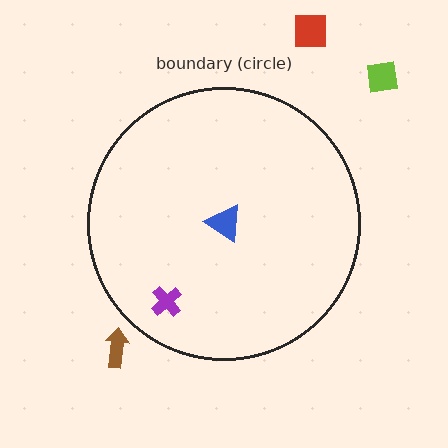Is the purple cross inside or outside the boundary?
Inside.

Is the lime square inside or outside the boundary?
Outside.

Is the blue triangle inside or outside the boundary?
Inside.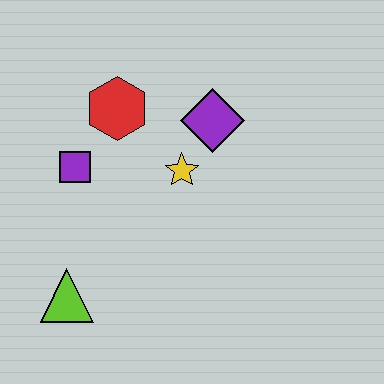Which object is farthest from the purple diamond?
The lime triangle is farthest from the purple diamond.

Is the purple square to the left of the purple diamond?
Yes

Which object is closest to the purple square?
The red hexagon is closest to the purple square.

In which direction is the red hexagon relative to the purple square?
The red hexagon is above the purple square.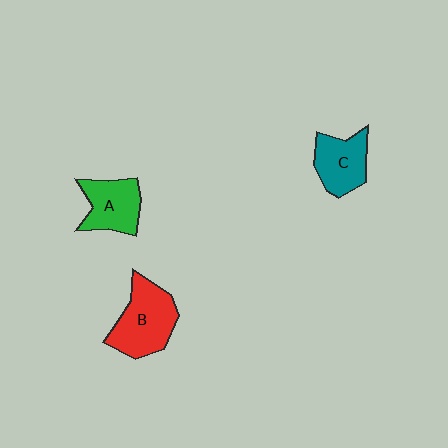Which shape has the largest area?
Shape B (red).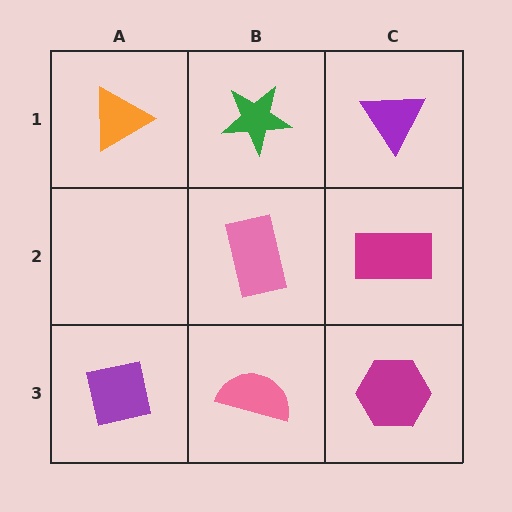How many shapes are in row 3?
3 shapes.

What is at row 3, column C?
A magenta hexagon.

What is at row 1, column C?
A purple triangle.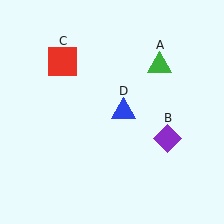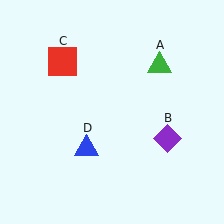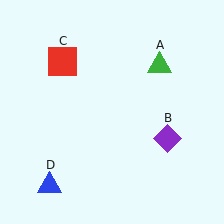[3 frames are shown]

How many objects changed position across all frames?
1 object changed position: blue triangle (object D).